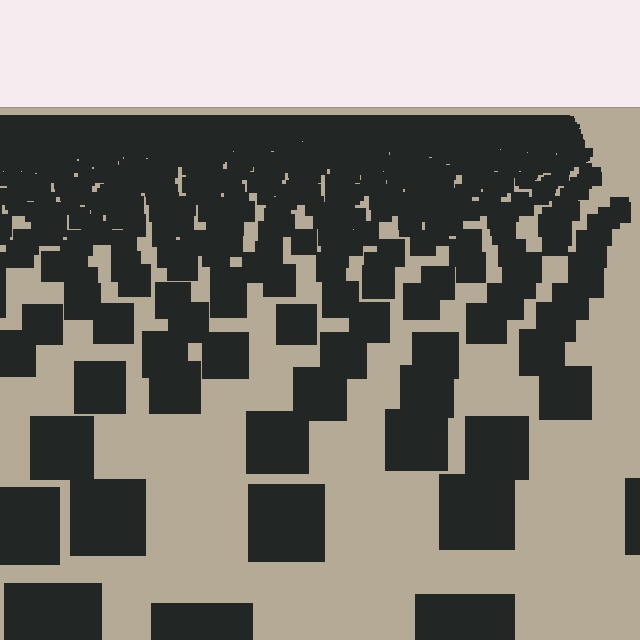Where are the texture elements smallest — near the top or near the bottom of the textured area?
Near the top.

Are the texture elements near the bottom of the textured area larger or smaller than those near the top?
Larger. Near the bottom, elements are closer to the viewer and appear at a bigger on-screen size.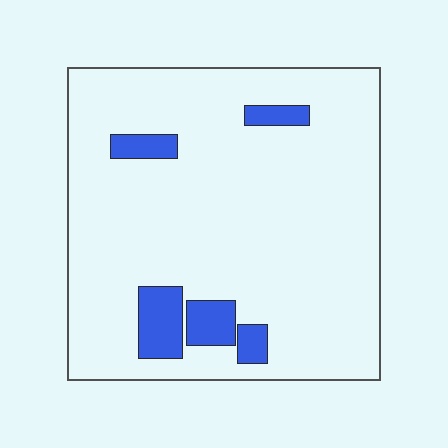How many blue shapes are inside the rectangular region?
5.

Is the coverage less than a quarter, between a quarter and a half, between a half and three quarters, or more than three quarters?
Less than a quarter.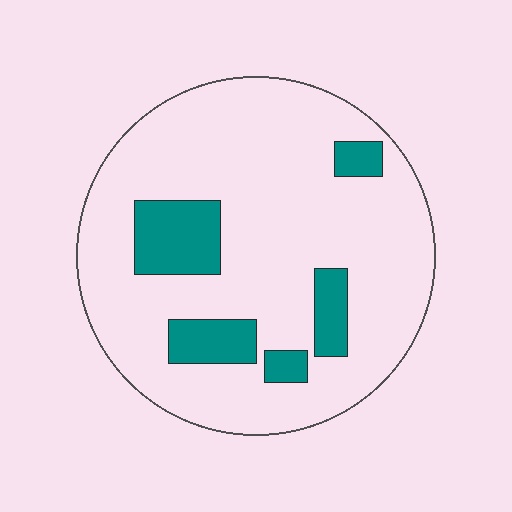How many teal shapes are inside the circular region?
5.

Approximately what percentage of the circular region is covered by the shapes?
Approximately 15%.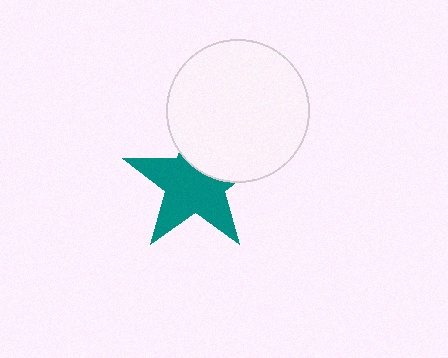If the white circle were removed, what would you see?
You would see the complete teal star.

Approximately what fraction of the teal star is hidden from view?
Roughly 32% of the teal star is hidden behind the white circle.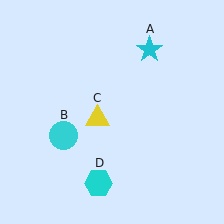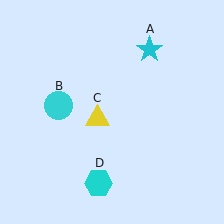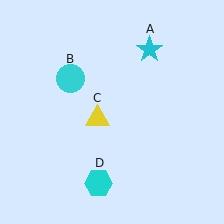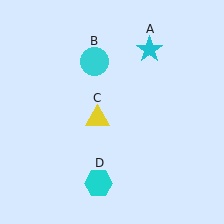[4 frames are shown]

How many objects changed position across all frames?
1 object changed position: cyan circle (object B).